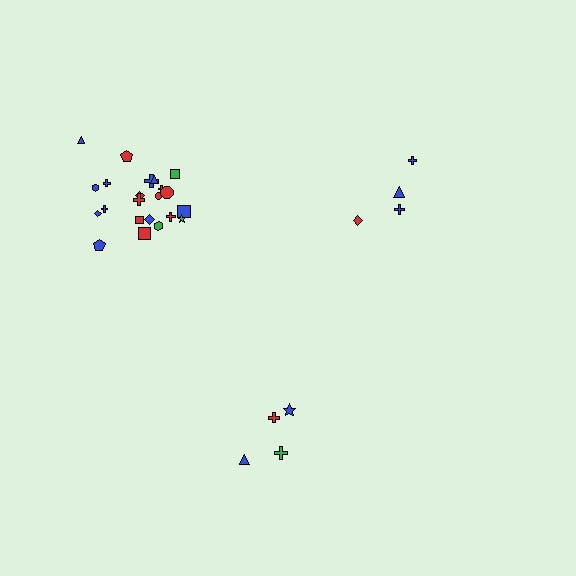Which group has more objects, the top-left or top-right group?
The top-left group.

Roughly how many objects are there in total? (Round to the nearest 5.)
Roughly 30 objects in total.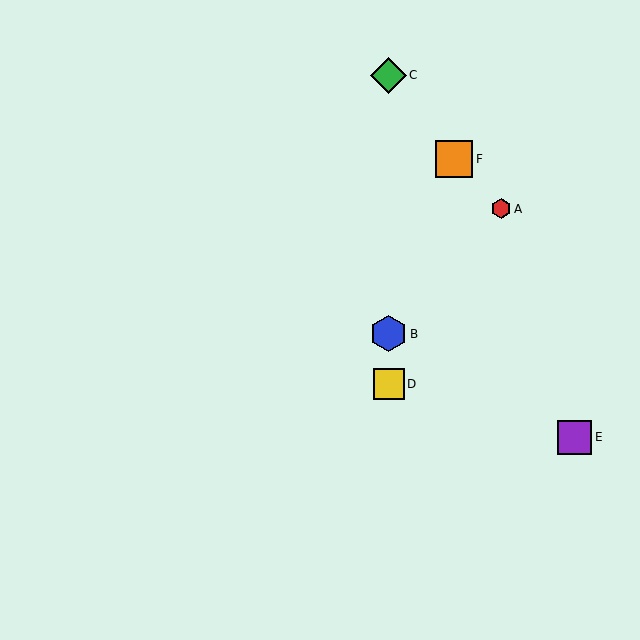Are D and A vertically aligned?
No, D is at x≈389 and A is at x≈501.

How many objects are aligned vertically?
3 objects (B, C, D) are aligned vertically.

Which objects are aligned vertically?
Objects B, C, D are aligned vertically.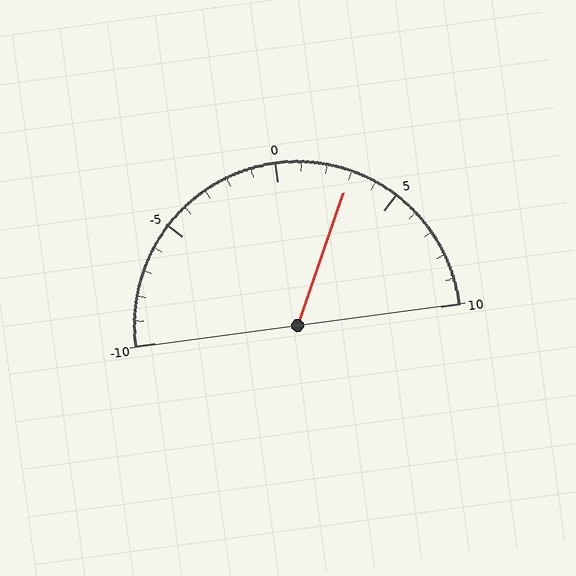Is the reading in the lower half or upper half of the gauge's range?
The reading is in the upper half of the range (-10 to 10).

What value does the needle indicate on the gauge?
The needle indicates approximately 3.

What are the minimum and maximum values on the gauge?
The gauge ranges from -10 to 10.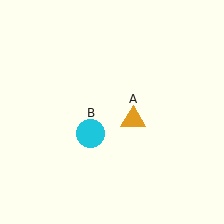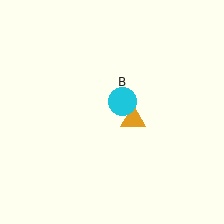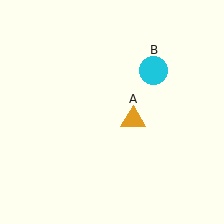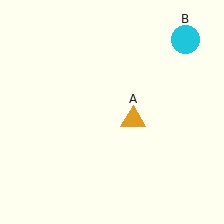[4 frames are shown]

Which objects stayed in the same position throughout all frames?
Orange triangle (object A) remained stationary.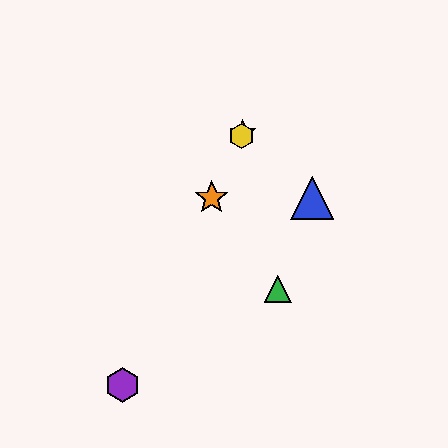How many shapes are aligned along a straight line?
4 shapes (the red star, the yellow hexagon, the purple hexagon, the orange star) are aligned along a straight line.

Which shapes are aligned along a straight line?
The red star, the yellow hexagon, the purple hexagon, the orange star are aligned along a straight line.